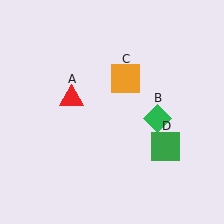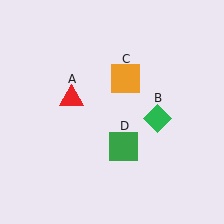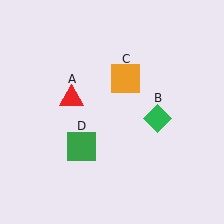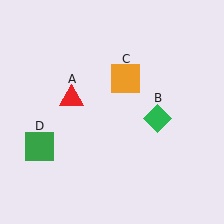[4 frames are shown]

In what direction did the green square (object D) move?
The green square (object D) moved left.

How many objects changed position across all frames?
1 object changed position: green square (object D).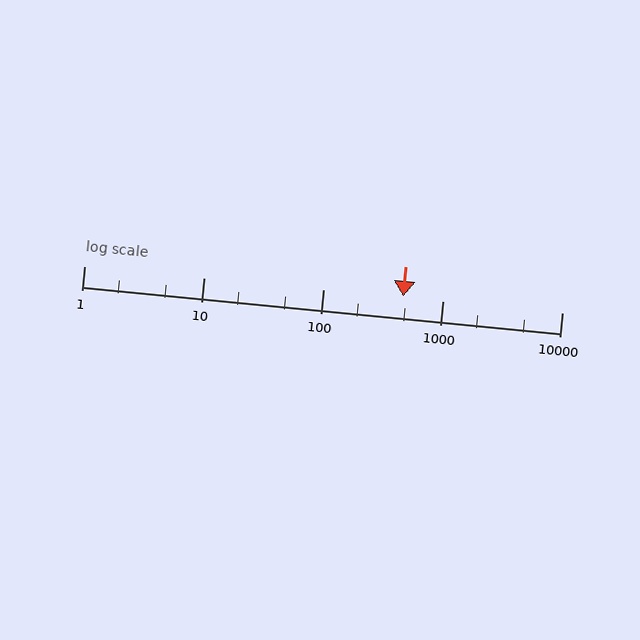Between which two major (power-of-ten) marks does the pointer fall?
The pointer is between 100 and 1000.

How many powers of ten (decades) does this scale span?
The scale spans 4 decades, from 1 to 10000.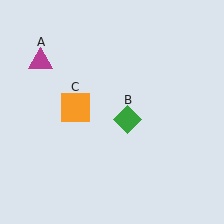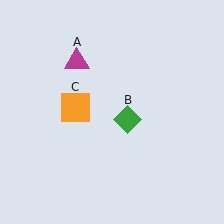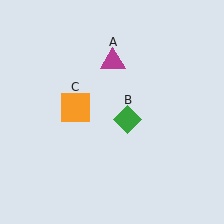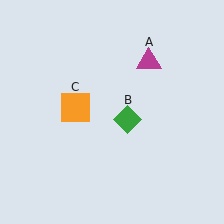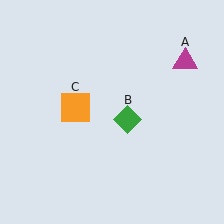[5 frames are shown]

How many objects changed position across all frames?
1 object changed position: magenta triangle (object A).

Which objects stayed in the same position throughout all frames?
Green diamond (object B) and orange square (object C) remained stationary.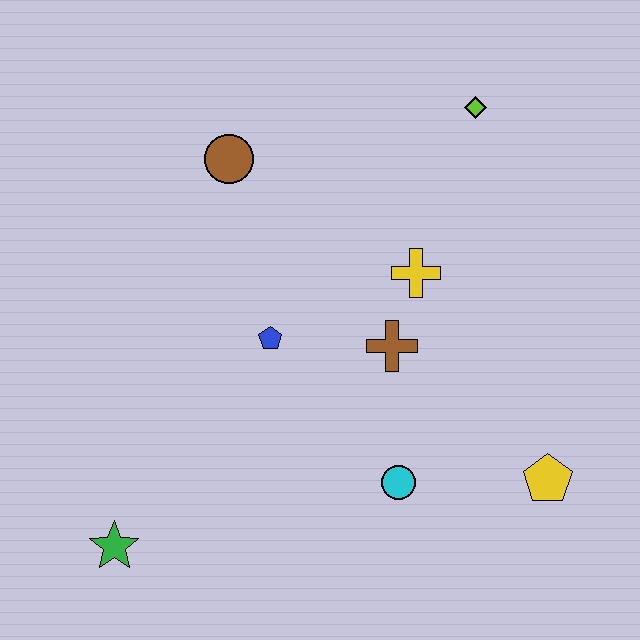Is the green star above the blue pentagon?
No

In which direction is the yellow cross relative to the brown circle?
The yellow cross is to the right of the brown circle.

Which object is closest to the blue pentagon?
The brown cross is closest to the blue pentagon.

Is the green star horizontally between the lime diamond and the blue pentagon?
No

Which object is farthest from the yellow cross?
The green star is farthest from the yellow cross.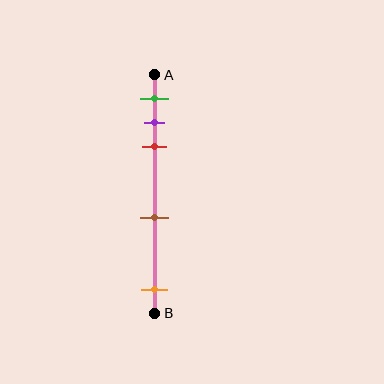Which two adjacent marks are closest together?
The purple and red marks are the closest adjacent pair.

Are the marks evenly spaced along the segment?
No, the marks are not evenly spaced.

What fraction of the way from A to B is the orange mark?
The orange mark is approximately 90% (0.9) of the way from A to B.